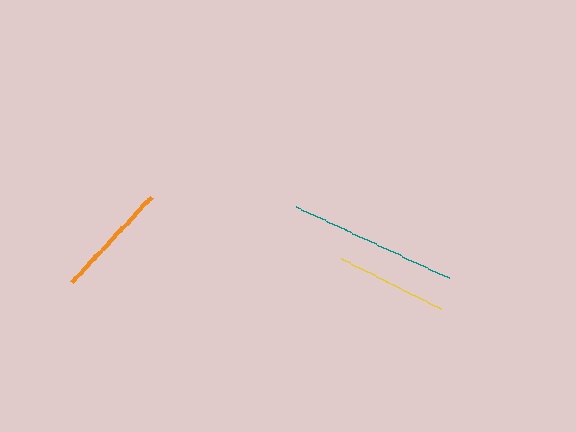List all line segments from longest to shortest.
From longest to shortest: teal, orange, yellow.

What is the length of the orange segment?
The orange segment is approximately 117 pixels long.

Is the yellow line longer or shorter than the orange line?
The orange line is longer than the yellow line.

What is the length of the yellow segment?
The yellow segment is approximately 112 pixels long.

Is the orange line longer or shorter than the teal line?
The teal line is longer than the orange line.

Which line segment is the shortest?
The yellow line is the shortest at approximately 112 pixels.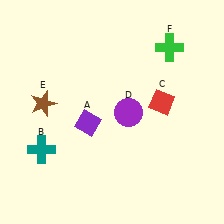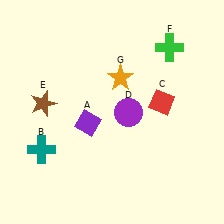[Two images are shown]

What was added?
An orange star (G) was added in Image 2.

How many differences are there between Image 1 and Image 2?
There is 1 difference between the two images.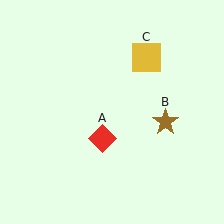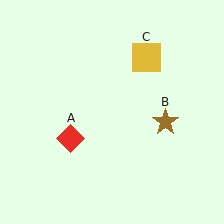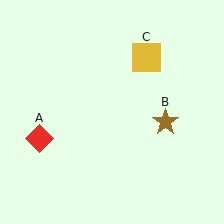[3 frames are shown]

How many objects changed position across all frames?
1 object changed position: red diamond (object A).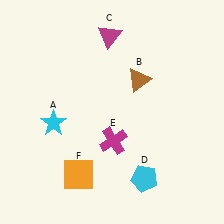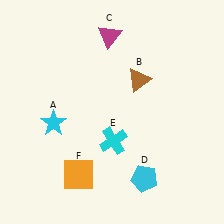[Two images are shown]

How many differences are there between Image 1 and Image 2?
There is 1 difference between the two images.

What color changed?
The cross (E) changed from magenta in Image 1 to cyan in Image 2.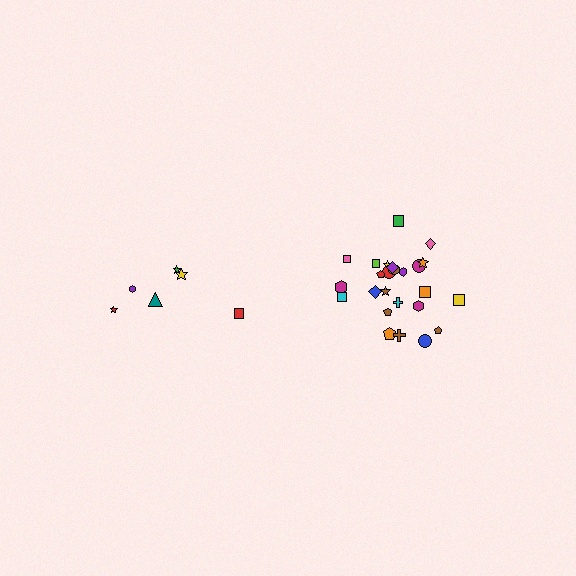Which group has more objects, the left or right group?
The right group.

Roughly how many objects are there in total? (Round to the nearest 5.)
Roughly 30 objects in total.